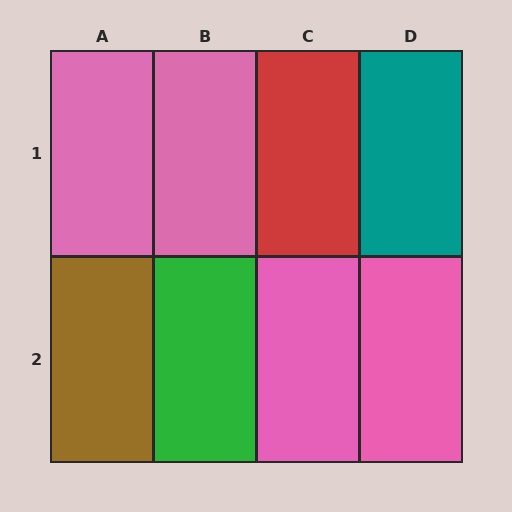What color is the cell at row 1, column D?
Teal.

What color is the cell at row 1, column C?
Red.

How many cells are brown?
1 cell is brown.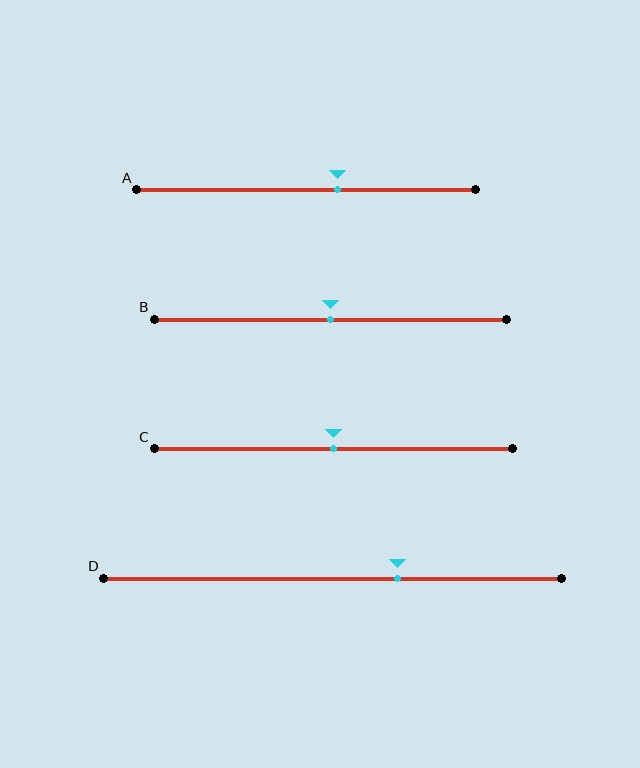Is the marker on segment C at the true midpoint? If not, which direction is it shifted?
Yes, the marker on segment C is at the true midpoint.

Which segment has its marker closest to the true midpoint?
Segment B has its marker closest to the true midpoint.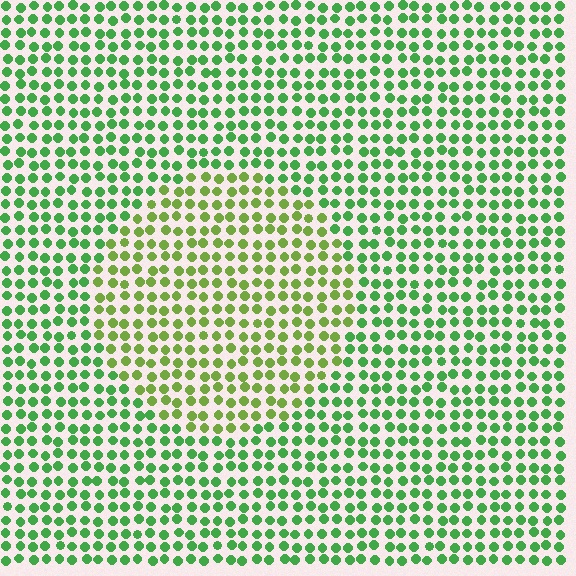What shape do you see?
I see a circle.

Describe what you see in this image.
The image is filled with small green elements in a uniform arrangement. A circle-shaped region is visible where the elements are tinted to a slightly different hue, forming a subtle color boundary.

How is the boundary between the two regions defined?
The boundary is defined purely by a slight shift in hue (about 34 degrees). Spacing, size, and orientation are identical on both sides.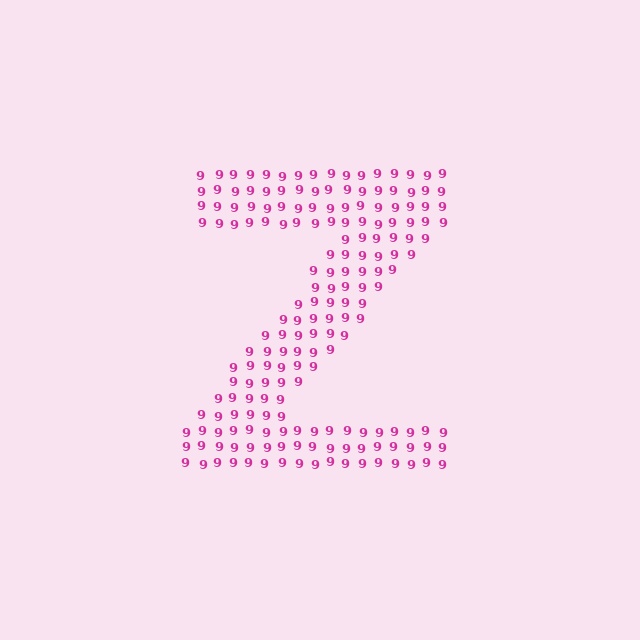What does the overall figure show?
The overall figure shows the letter Z.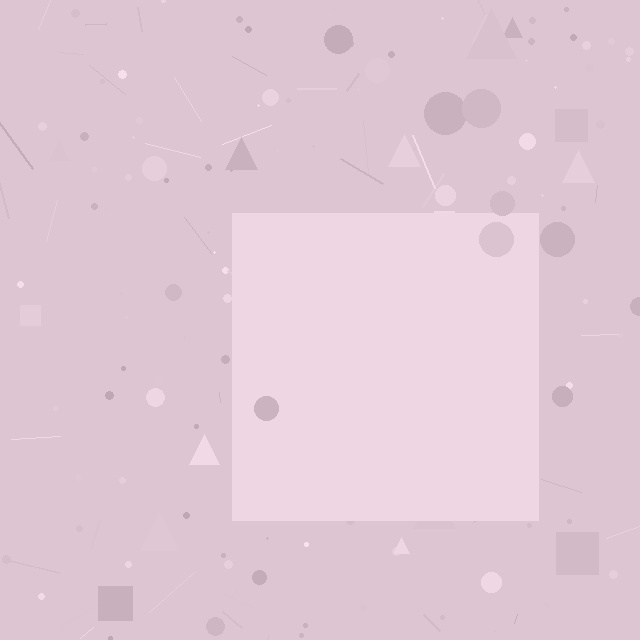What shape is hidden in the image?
A square is hidden in the image.